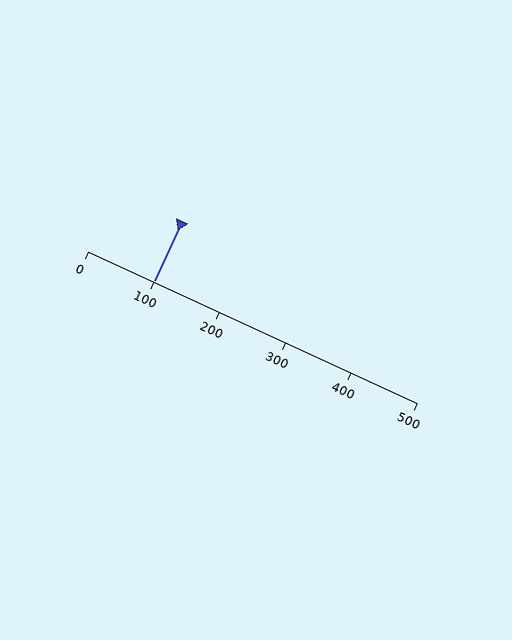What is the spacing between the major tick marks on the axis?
The major ticks are spaced 100 apart.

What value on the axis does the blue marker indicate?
The marker indicates approximately 100.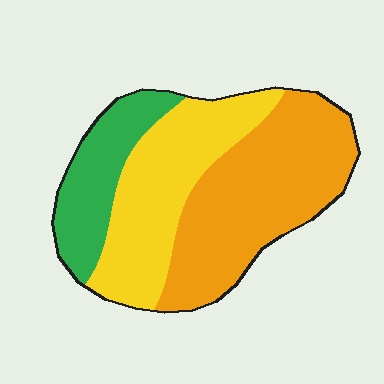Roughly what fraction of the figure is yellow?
Yellow takes up between a third and a half of the figure.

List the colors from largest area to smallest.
From largest to smallest: orange, yellow, green.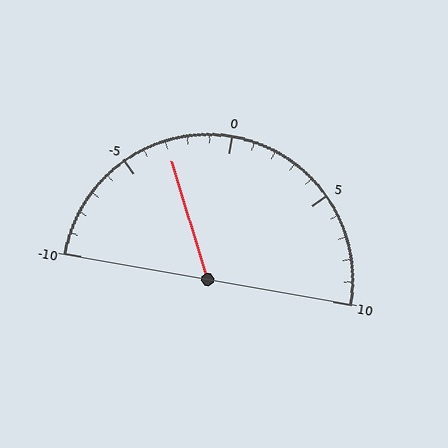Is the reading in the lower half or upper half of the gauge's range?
The reading is in the lower half of the range (-10 to 10).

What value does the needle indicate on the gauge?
The needle indicates approximately -3.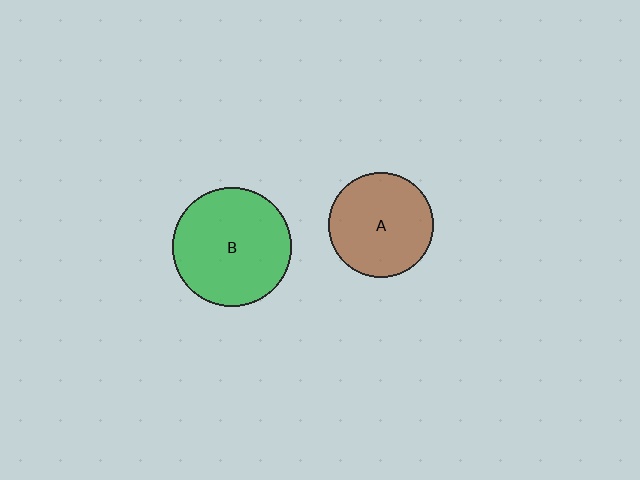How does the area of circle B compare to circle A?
Approximately 1.3 times.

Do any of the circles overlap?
No, none of the circles overlap.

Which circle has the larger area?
Circle B (green).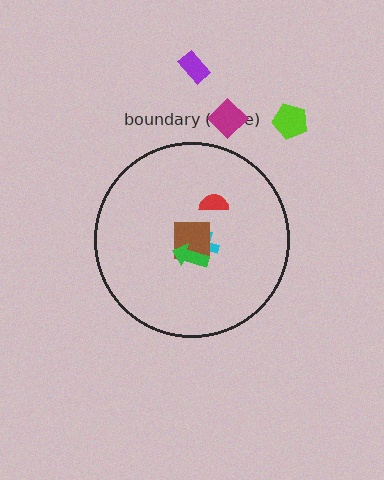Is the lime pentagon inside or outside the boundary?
Outside.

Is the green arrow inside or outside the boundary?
Inside.